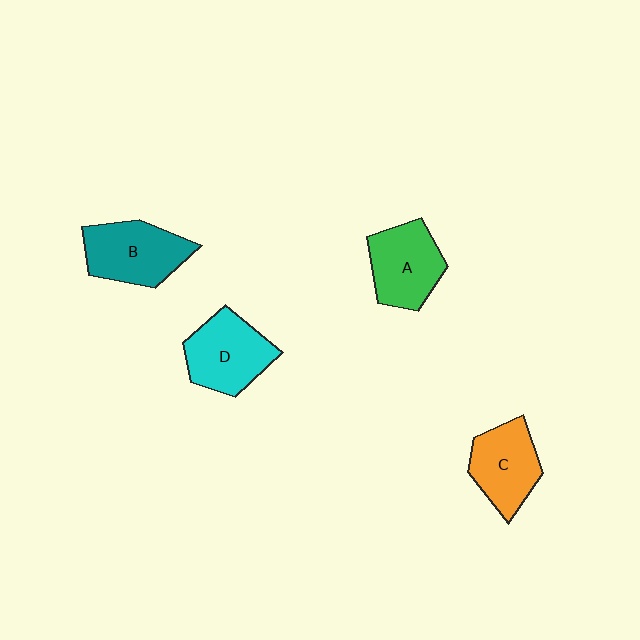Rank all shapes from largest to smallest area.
From largest to smallest: B (teal), D (cyan), A (green), C (orange).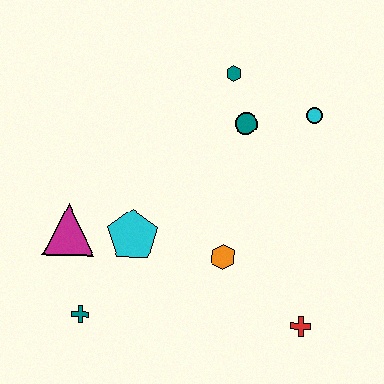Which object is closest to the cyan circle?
The teal circle is closest to the cyan circle.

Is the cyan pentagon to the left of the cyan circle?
Yes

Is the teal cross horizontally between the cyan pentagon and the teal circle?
No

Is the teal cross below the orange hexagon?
Yes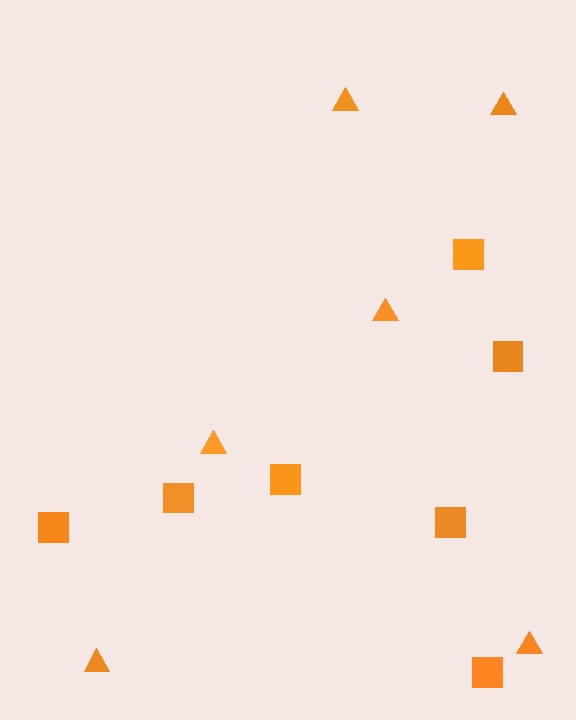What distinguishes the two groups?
There are 2 groups: one group of triangles (6) and one group of squares (7).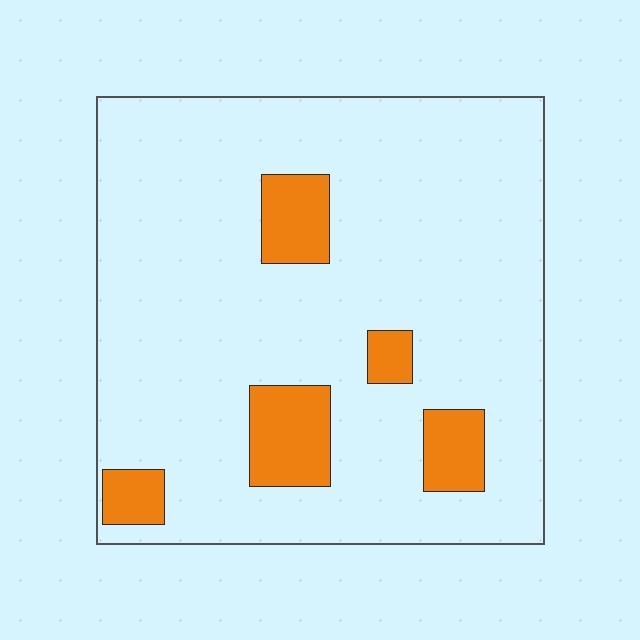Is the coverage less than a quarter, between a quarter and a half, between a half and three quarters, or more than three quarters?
Less than a quarter.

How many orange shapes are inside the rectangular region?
5.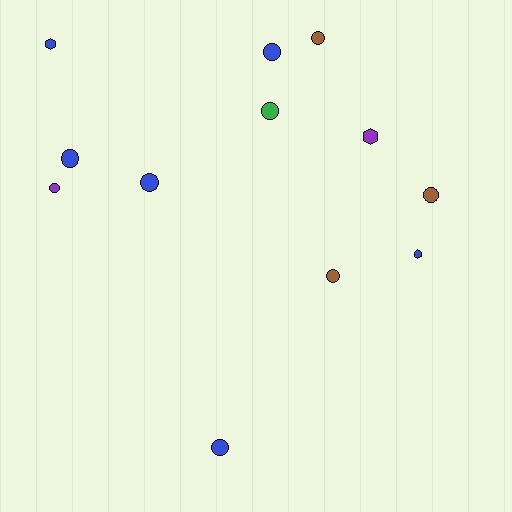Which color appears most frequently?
Blue, with 6 objects.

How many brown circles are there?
There are 3 brown circles.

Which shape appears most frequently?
Circle, with 9 objects.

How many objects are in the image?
There are 12 objects.